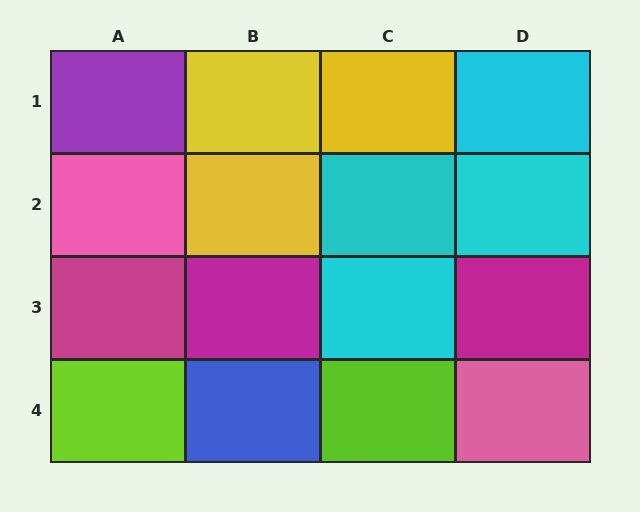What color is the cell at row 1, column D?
Cyan.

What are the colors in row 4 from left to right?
Lime, blue, lime, pink.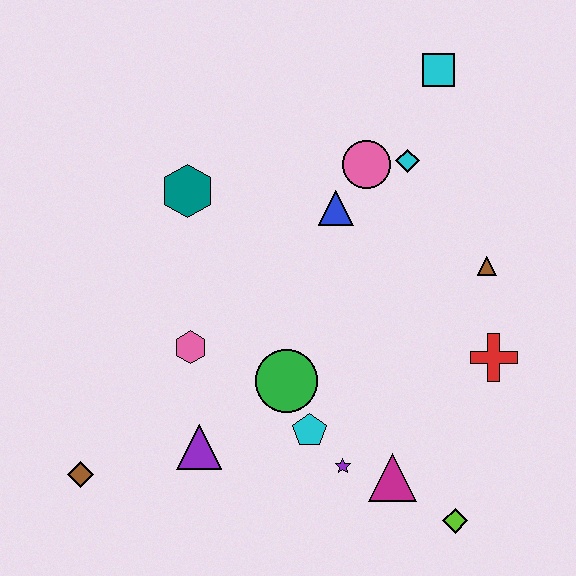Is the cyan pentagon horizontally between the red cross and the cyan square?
No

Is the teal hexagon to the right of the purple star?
No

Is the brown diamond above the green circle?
No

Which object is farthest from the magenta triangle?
The cyan square is farthest from the magenta triangle.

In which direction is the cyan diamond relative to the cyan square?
The cyan diamond is below the cyan square.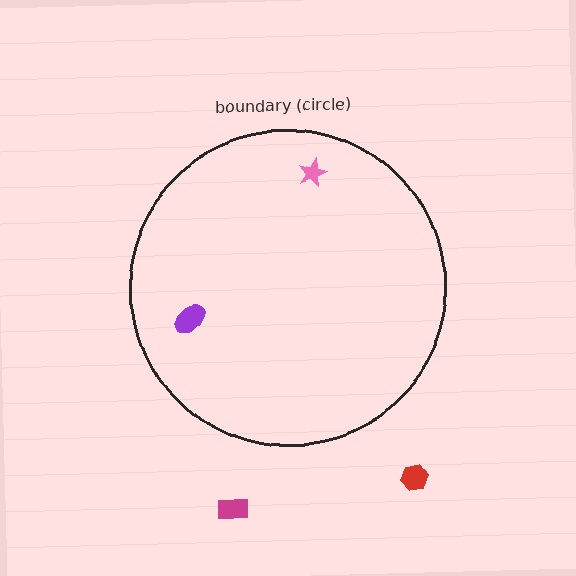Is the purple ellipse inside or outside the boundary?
Inside.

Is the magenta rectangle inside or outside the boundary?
Outside.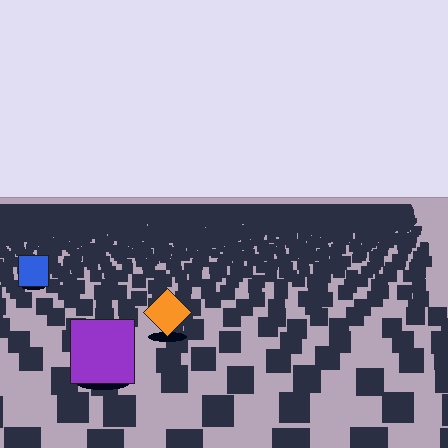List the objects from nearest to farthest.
From nearest to farthest: the purple square, the orange diamond, the blue square.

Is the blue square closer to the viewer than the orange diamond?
No. The orange diamond is closer — you can tell from the texture gradient: the ground texture is coarser near it.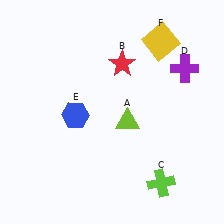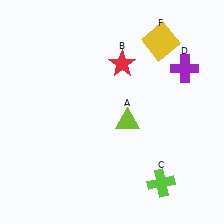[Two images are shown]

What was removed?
The blue hexagon (E) was removed in Image 2.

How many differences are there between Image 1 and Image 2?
There is 1 difference between the two images.